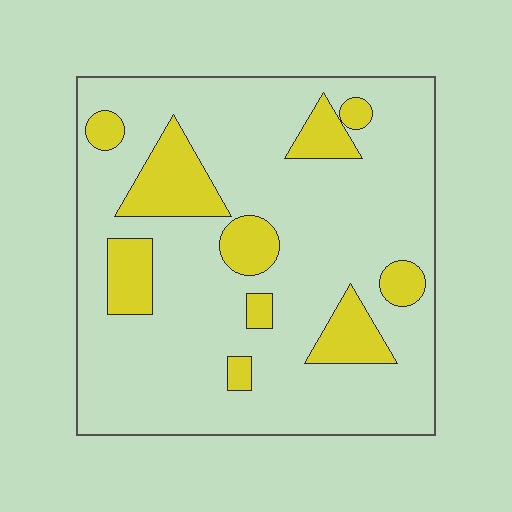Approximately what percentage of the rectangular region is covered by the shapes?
Approximately 20%.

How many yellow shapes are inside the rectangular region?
10.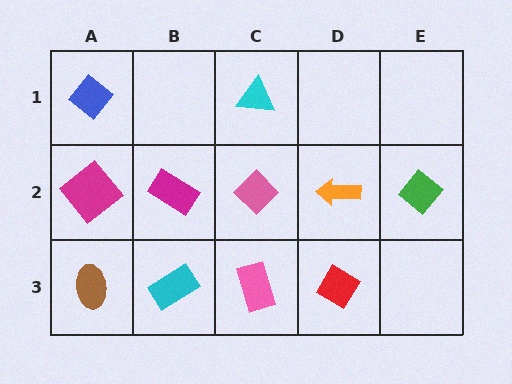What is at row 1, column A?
A blue diamond.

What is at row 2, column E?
A green diamond.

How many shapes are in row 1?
2 shapes.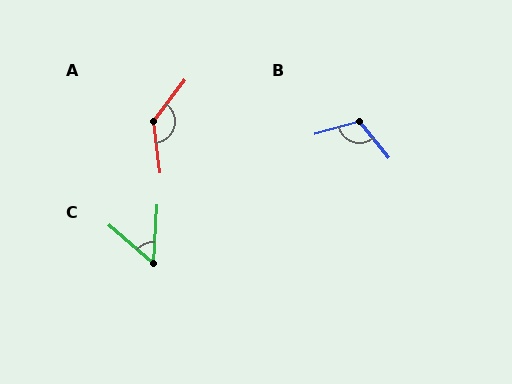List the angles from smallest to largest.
C (53°), B (113°), A (136°).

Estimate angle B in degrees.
Approximately 113 degrees.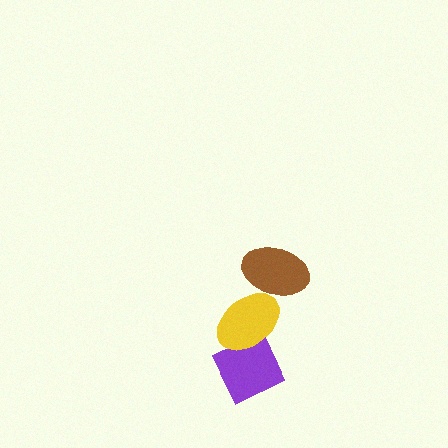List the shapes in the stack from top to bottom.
From top to bottom: the brown ellipse, the yellow ellipse, the purple diamond.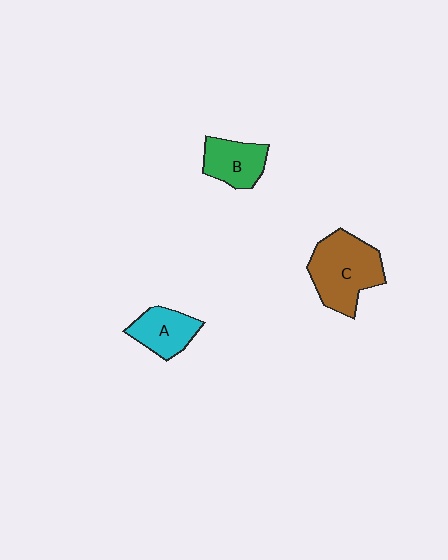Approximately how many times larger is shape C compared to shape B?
Approximately 1.7 times.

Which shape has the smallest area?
Shape A (cyan).